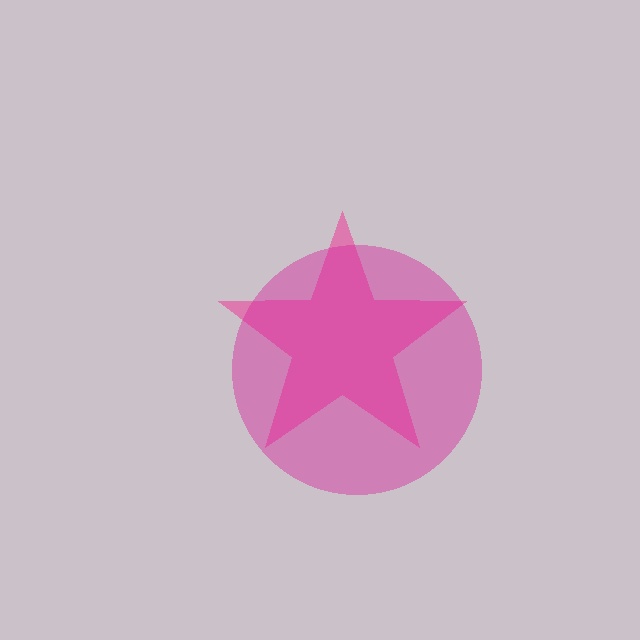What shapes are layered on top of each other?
The layered shapes are: a pink star, a magenta circle.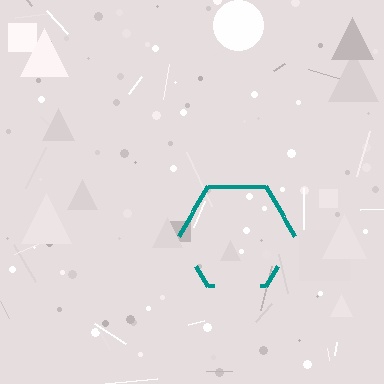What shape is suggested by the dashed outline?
The dashed outline suggests a hexagon.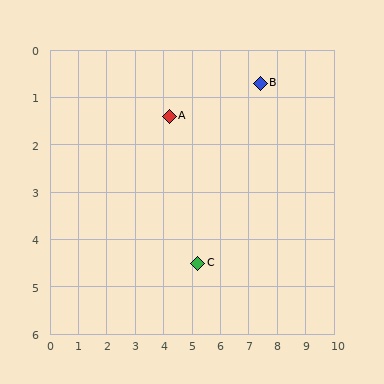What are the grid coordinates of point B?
Point B is at approximately (7.4, 0.7).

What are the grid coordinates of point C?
Point C is at approximately (5.2, 4.5).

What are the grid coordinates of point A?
Point A is at approximately (4.2, 1.4).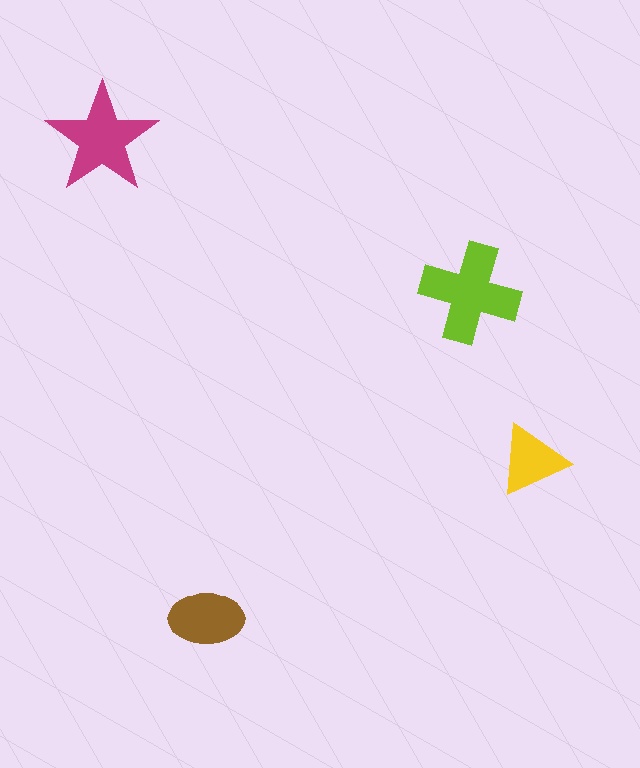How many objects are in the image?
There are 4 objects in the image.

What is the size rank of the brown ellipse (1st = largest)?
3rd.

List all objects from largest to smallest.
The lime cross, the magenta star, the brown ellipse, the yellow triangle.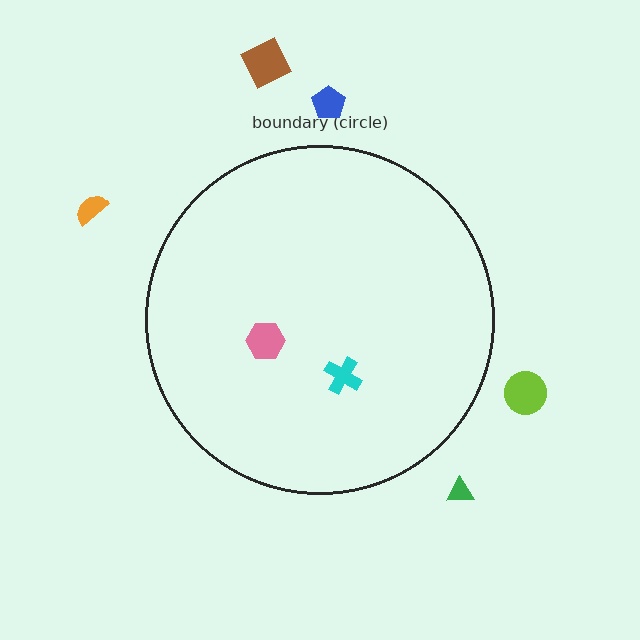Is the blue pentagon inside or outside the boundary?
Outside.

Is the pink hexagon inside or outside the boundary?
Inside.